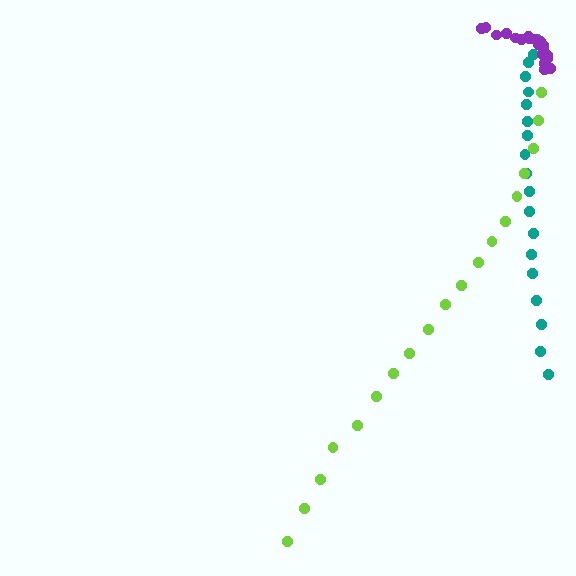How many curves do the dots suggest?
There are 3 distinct paths.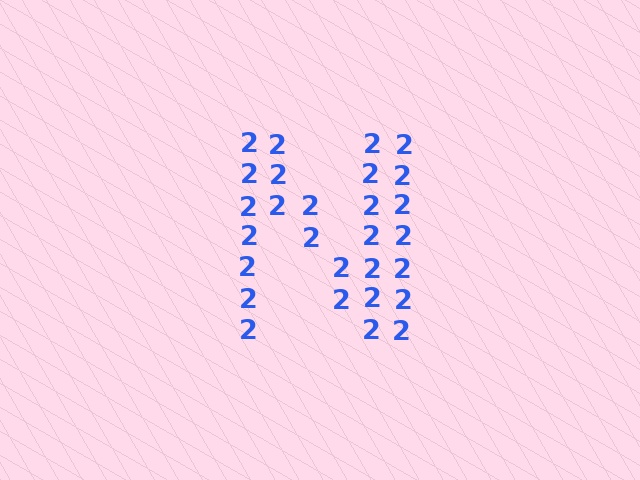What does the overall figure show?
The overall figure shows the letter N.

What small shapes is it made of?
It is made of small digit 2's.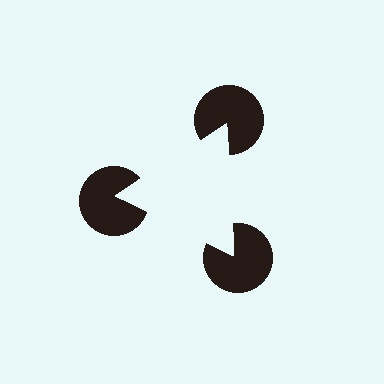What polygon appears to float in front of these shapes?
An illusory triangle — its edges are inferred from the aligned wedge cuts in the pac-man discs, not physically drawn.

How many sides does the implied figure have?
3 sides.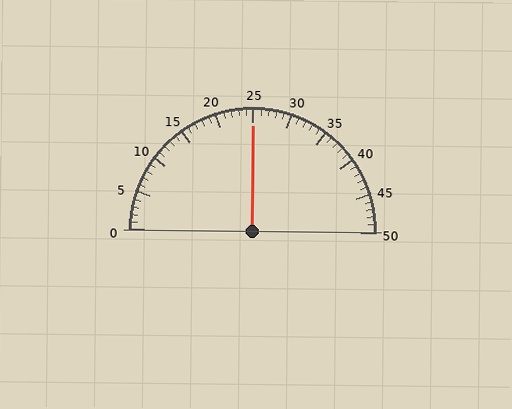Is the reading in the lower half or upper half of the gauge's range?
The reading is in the upper half of the range (0 to 50).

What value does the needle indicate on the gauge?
The needle indicates approximately 25.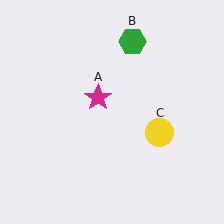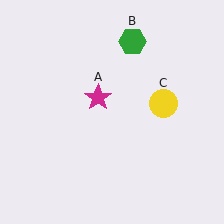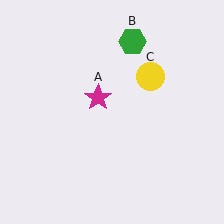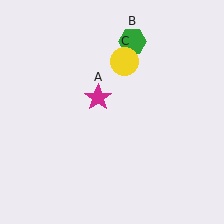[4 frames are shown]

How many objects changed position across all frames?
1 object changed position: yellow circle (object C).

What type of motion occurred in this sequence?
The yellow circle (object C) rotated counterclockwise around the center of the scene.